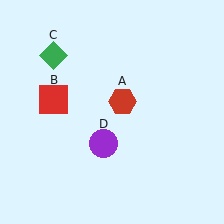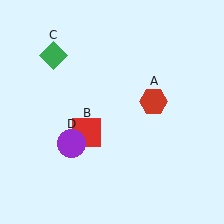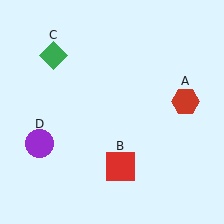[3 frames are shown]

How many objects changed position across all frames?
3 objects changed position: red hexagon (object A), red square (object B), purple circle (object D).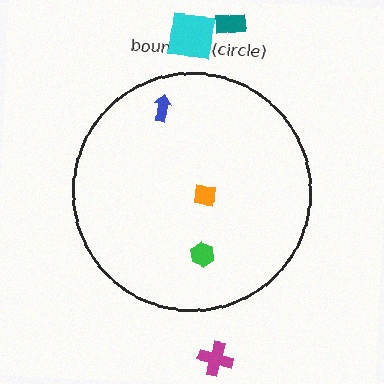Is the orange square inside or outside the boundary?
Inside.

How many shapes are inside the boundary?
3 inside, 3 outside.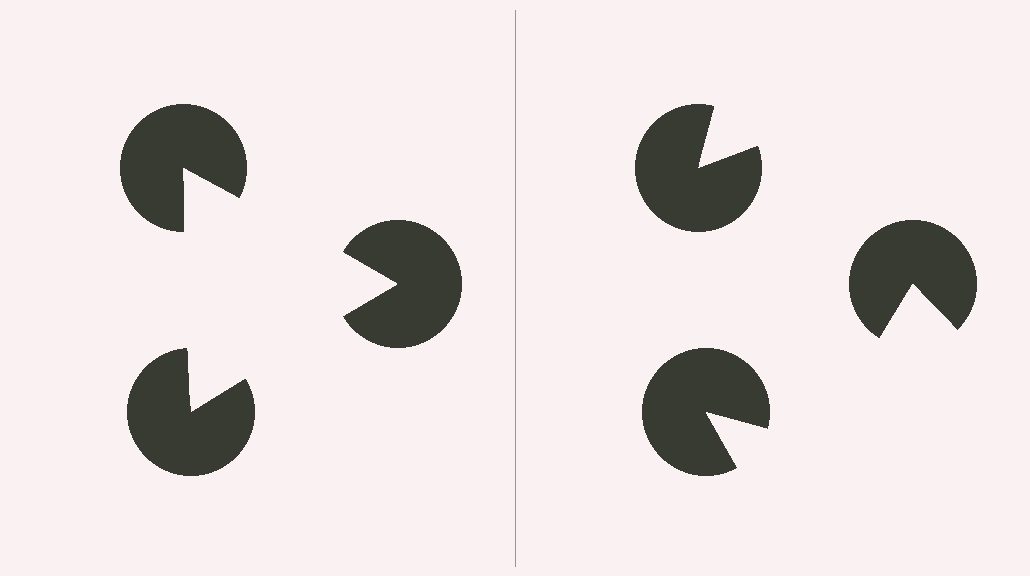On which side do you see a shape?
An illusory triangle appears on the left side. On the right side the wedge cuts are rotated, so no coherent shape forms.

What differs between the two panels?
The pac-man discs are positioned identically on both sides; only the wedge orientations differ. On the left they align to a triangle; on the right they are misaligned.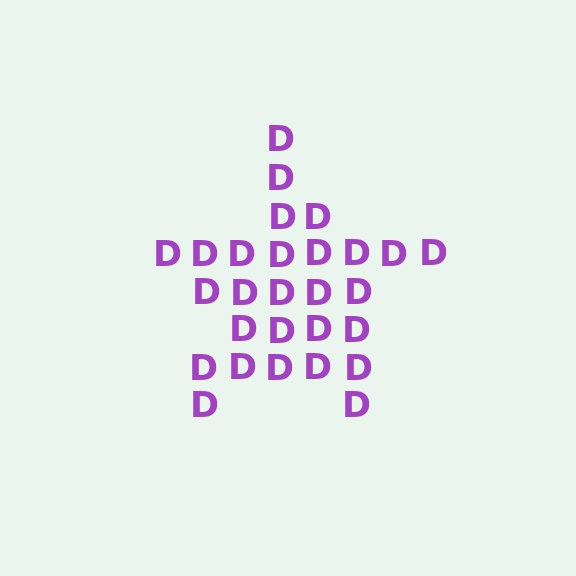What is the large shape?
The large shape is a star.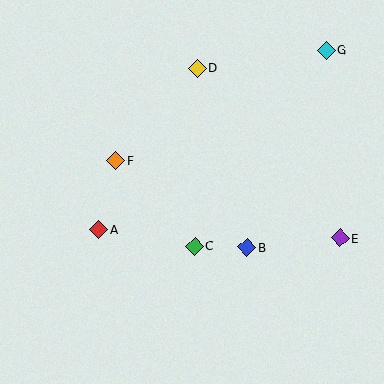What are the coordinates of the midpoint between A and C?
The midpoint between A and C is at (147, 238).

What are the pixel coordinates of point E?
Point E is at (340, 238).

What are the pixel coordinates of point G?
Point G is at (327, 51).